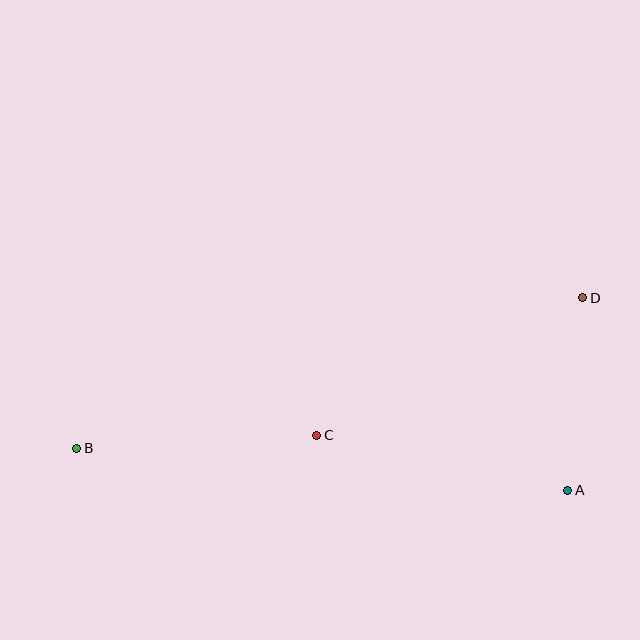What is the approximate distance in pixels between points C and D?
The distance between C and D is approximately 300 pixels.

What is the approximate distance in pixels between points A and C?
The distance between A and C is approximately 257 pixels.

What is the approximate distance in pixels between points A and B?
The distance between A and B is approximately 493 pixels.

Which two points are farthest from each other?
Points B and D are farthest from each other.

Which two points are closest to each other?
Points A and D are closest to each other.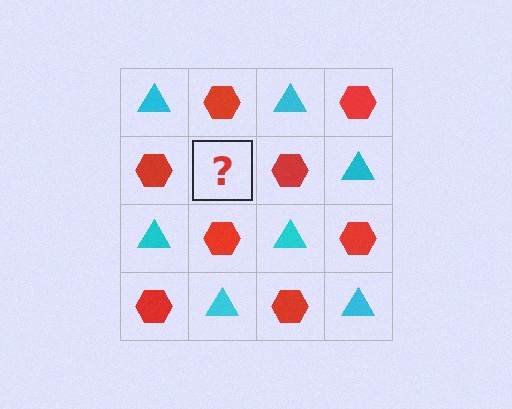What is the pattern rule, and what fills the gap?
The rule is that it alternates cyan triangle and red hexagon in a checkerboard pattern. The gap should be filled with a cyan triangle.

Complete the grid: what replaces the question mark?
The question mark should be replaced with a cyan triangle.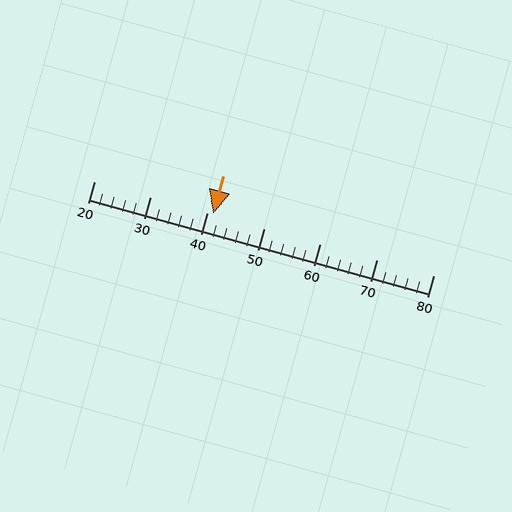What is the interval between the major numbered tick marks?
The major tick marks are spaced 10 units apart.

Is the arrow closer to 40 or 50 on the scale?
The arrow is closer to 40.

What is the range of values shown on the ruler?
The ruler shows values from 20 to 80.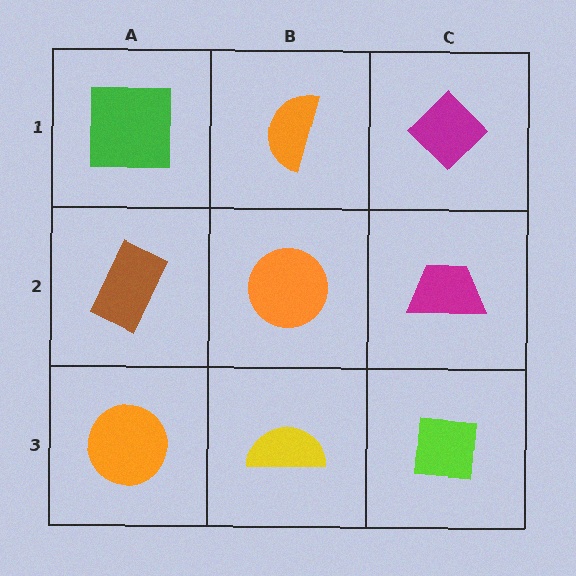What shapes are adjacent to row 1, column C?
A magenta trapezoid (row 2, column C), an orange semicircle (row 1, column B).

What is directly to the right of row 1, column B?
A magenta diamond.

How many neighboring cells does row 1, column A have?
2.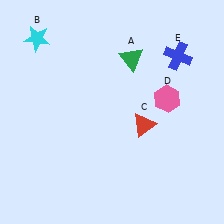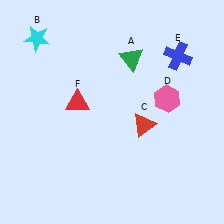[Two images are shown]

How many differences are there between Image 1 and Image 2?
There is 1 difference between the two images.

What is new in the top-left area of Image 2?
A red triangle (F) was added in the top-left area of Image 2.